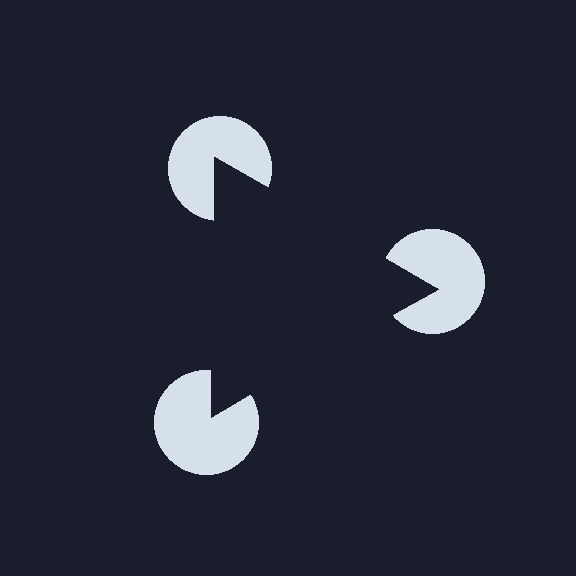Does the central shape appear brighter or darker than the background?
It typically appears slightly darker than the background, even though no actual brightness change is drawn.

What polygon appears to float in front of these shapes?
An illusory triangle — its edges are inferred from the aligned wedge cuts in the pac-man discs, not physically drawn.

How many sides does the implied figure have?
3 sides.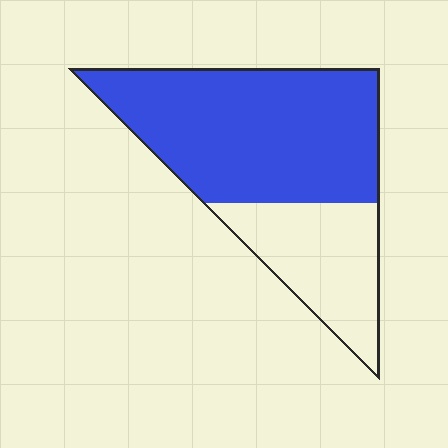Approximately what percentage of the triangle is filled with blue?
Approximately 70%.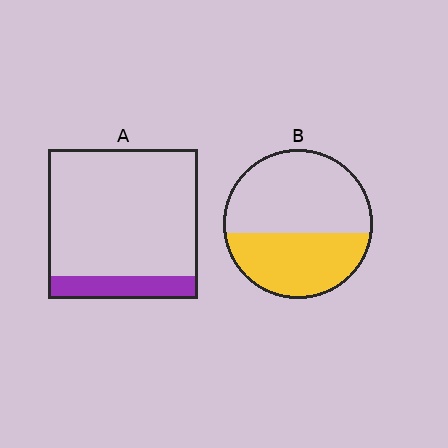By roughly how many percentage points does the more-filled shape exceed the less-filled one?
By roughly 25 percentage points (B over A).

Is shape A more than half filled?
No.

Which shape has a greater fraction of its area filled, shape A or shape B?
Shape B.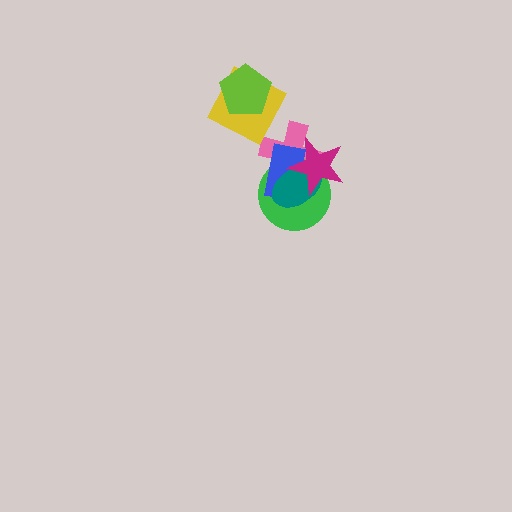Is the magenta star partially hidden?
No, no other shape covers it.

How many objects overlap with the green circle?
4 objects overlap with the green circle.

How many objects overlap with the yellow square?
1 object overlaps with the yellow square.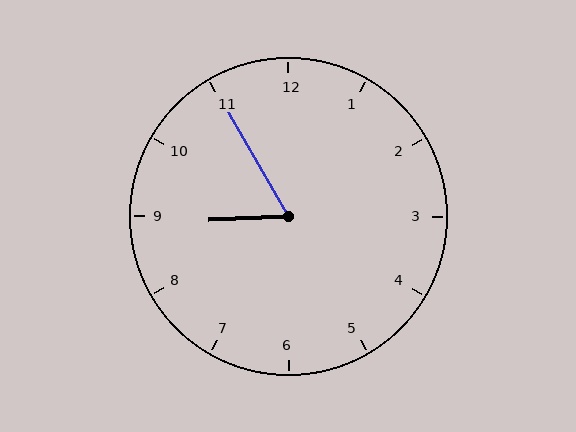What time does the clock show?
8:55.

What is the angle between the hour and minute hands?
Approximately 62 degrees.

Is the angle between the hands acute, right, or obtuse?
It is acute.